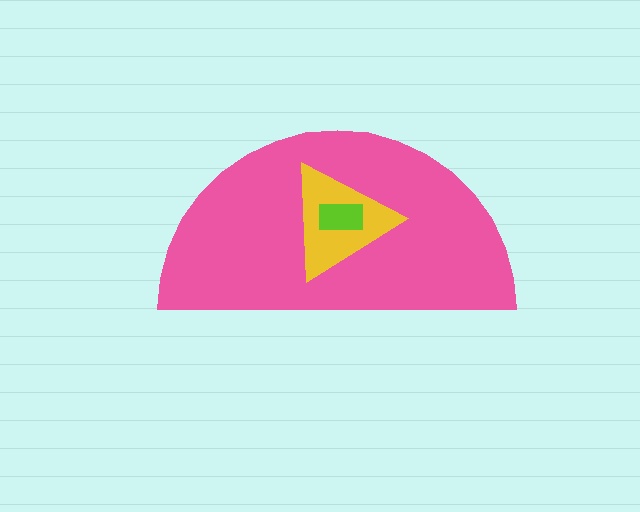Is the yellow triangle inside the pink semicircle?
Yes.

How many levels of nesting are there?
3.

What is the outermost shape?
The pink semicircle.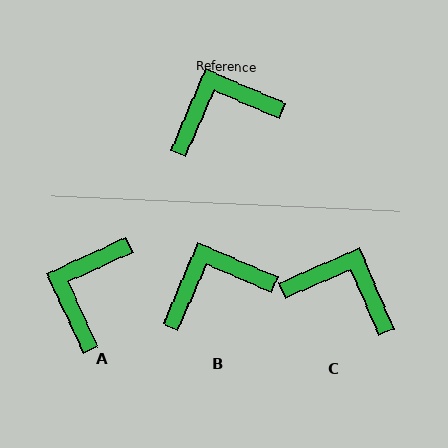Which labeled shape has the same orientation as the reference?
B.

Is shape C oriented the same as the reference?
No, it is off by about 44 degrees.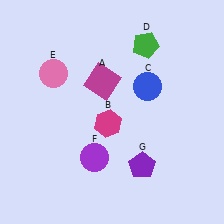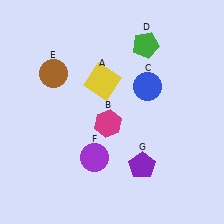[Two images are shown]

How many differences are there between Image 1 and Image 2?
There are 2 differences between the two images.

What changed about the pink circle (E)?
In Image 1, E is pink. In Image 2, it changed to brown.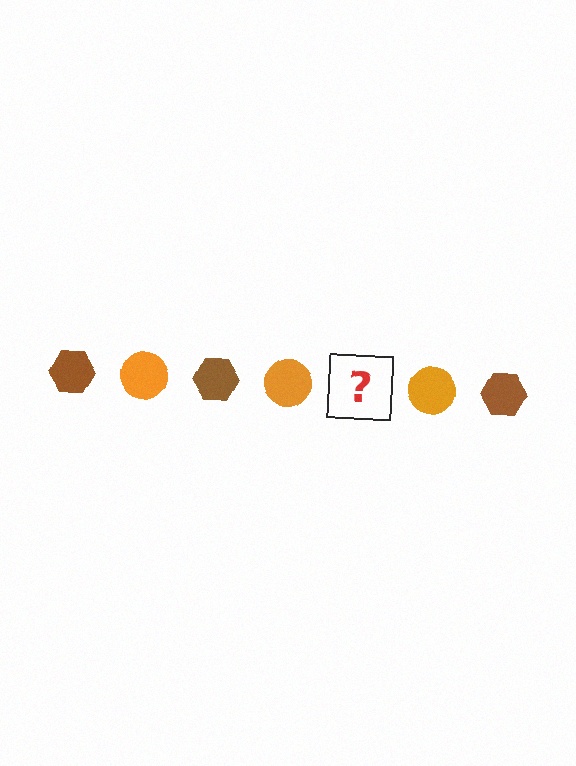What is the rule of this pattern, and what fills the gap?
The rule is that the pattern alternates between brown hexagon and orange circle. The gap should be filled with a brown hexagon.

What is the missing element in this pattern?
The missing element is a brown hexagon.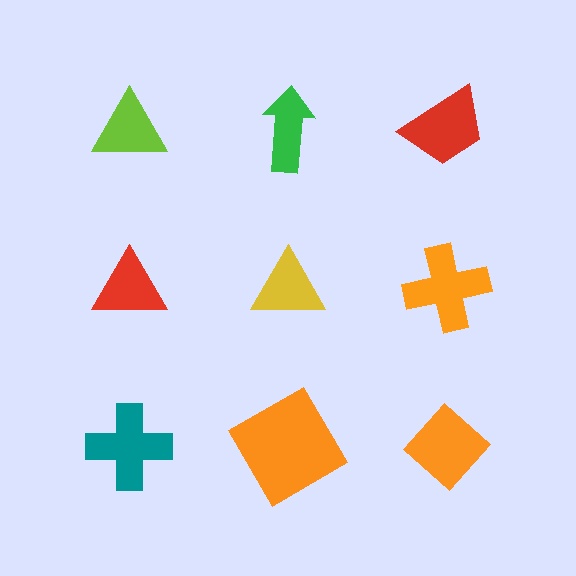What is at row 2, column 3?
An orange cross.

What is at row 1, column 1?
A lime triangle.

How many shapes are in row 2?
3 shapes.